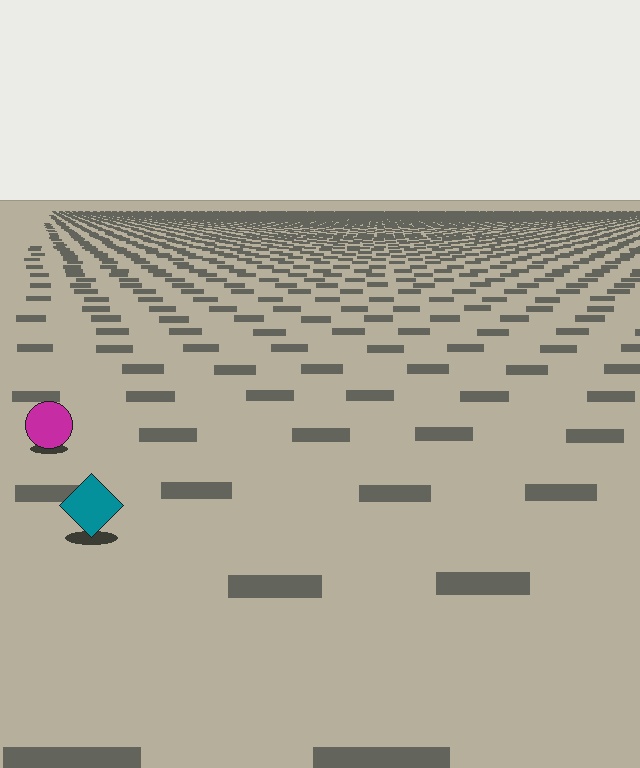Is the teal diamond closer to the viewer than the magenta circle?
Yes. The teal diamond is closer — you can tell from the texture gradient: the ground texture is coarser near it.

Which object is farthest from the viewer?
The magenta circle is farthest from the viewer. It appears smaller and the ground texture around it is denser.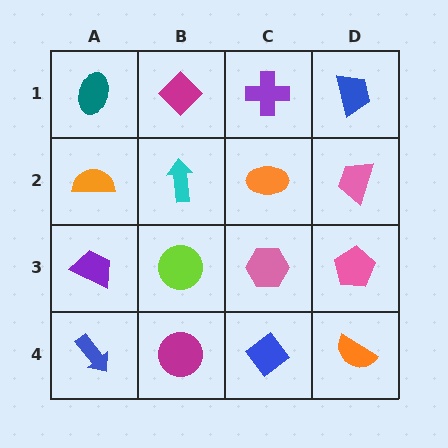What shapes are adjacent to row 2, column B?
A magenta diamond (row 1, column B), a lime circle (row 3, column B), an orange semicircle (row 2, column A), an orange ellipse (row 2, column C).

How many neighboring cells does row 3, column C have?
4.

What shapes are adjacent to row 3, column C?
An orange ellipse (row 2, column C), a blue diamond (row 4, column C), a lime circle (row 3, column B), a pink pentagon (row 3, column D).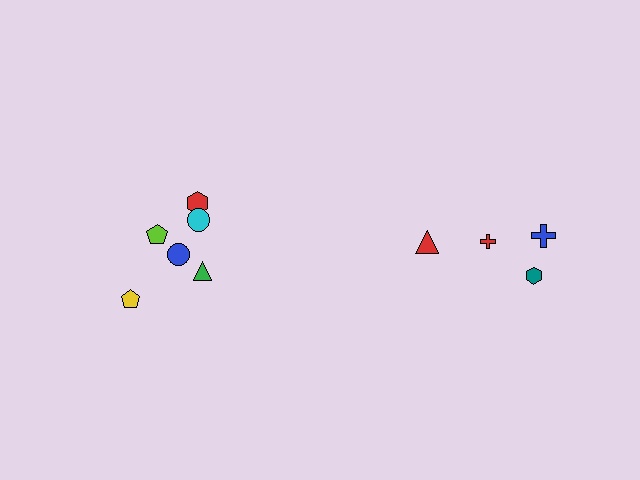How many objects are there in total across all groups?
There are 10 objects.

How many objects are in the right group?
There are 4 objects.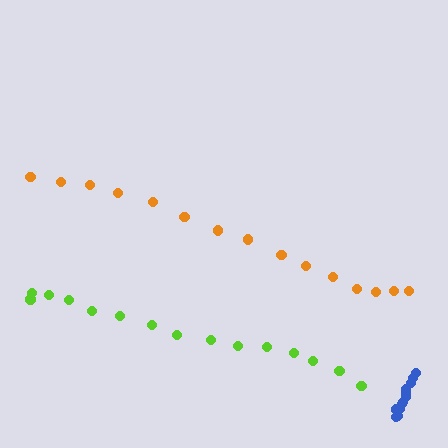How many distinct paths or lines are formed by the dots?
There are 3 distinct paths.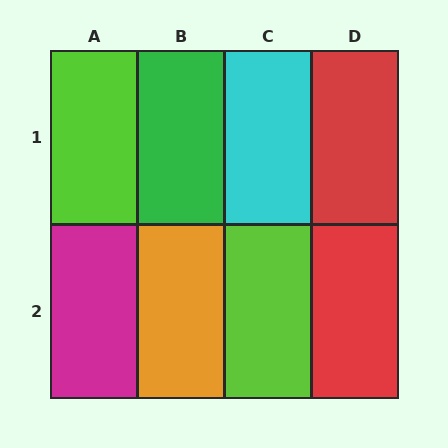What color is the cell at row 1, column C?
Cyan.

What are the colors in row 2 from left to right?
Magenta, orange, lime, red.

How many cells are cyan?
1 cell is cyan.